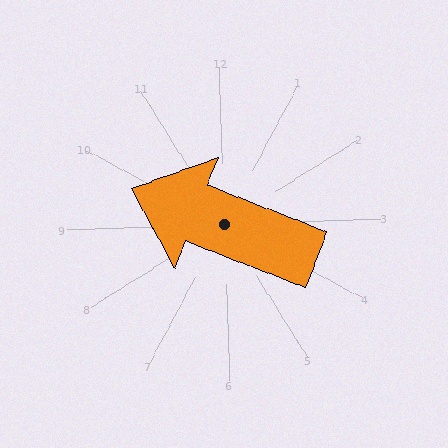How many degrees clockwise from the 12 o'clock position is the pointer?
Approximately 293 degrees.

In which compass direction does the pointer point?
Northwest.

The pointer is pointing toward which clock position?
Roughly 10 o'clock.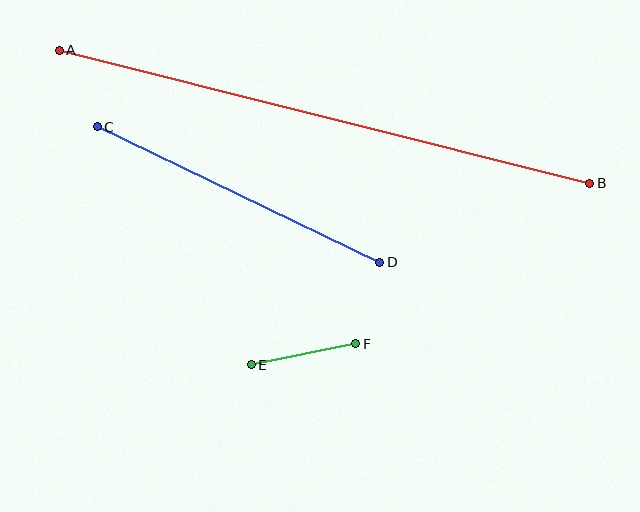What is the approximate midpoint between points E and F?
The midpoint is at approximately (304, 354) pixels.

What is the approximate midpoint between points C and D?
The midpoint is at approximately (238, 195) pixels.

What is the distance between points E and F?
The distance is approximately 107 pixels.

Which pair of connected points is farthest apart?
Points A and B are farthest apart.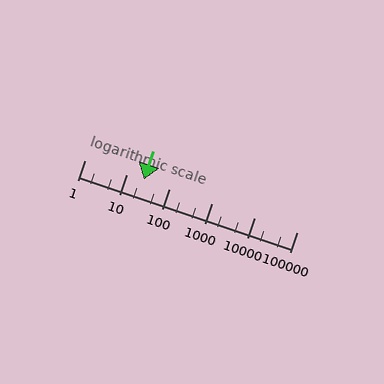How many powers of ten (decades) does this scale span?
The scale spans 5 decades, from 1 to 100000.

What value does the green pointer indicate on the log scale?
The pointer indicates approximately 25.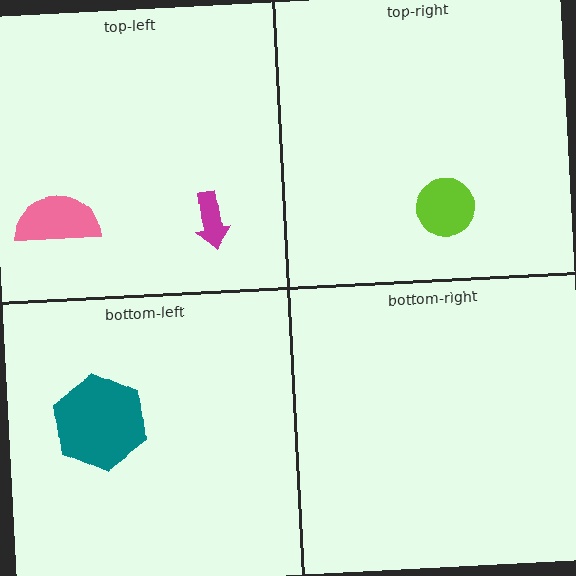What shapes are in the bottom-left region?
The teal hexagon.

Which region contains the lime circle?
The top-right region.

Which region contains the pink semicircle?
The top-left region.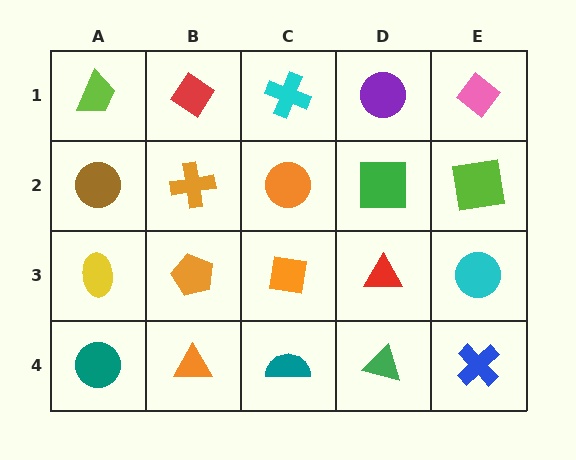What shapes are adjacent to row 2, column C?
A cyan cross (row 1, column C), an orange square (row 3, column C), an orange cross (row 2, column B), a green square (row 2, column D).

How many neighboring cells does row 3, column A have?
3.